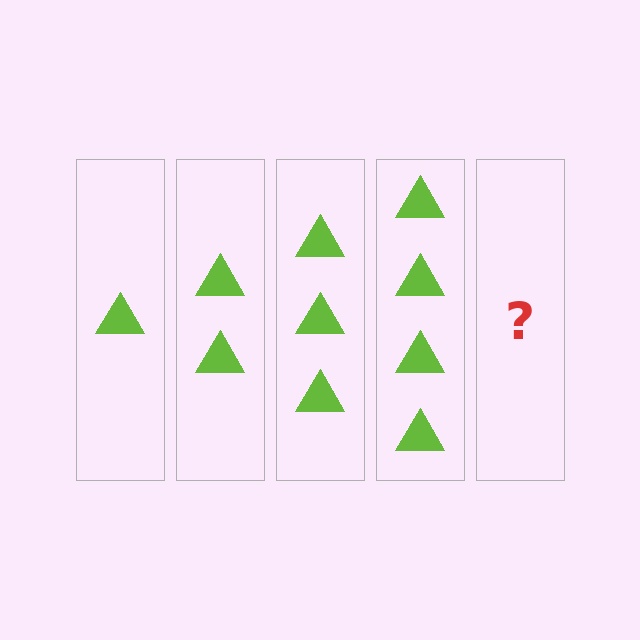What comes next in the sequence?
The next element should be 5 triangles.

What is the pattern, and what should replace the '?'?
The pattern is that each step adds one more triangle. The '?' should be 5 triangles.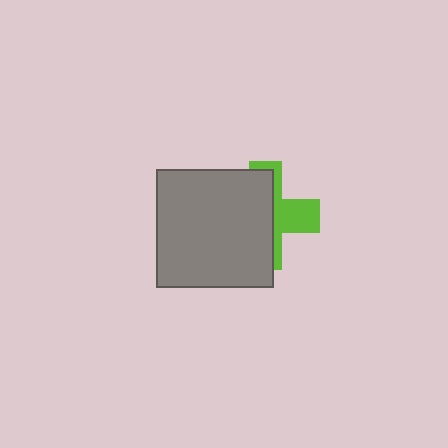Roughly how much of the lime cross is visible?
A small part of it is visible (roughly 39%).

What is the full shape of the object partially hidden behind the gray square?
The partially hidden object is a lime cross.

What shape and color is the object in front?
The object in front is a gray square.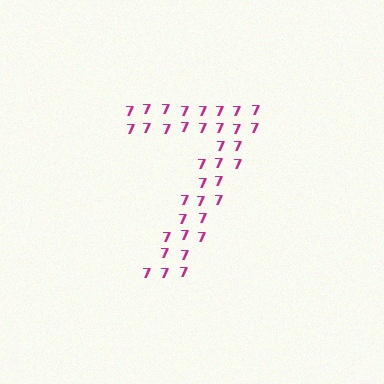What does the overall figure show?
The overall figure shows the digit 7.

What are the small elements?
The small elements are digit 7's.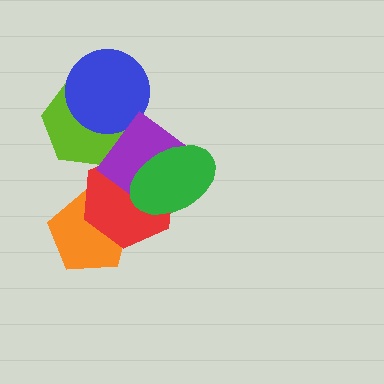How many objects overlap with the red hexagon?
3 objects overlap with the red hexagon.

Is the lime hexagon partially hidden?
Yes, it is partially covered by another shape.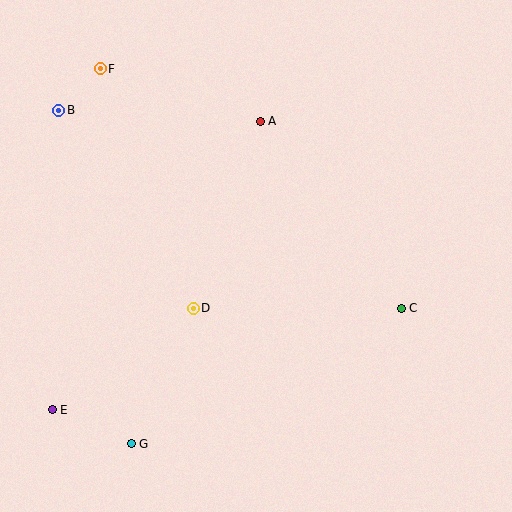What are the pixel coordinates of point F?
Point F is at (100, 69).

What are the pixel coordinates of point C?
Point C is at (401, 308).